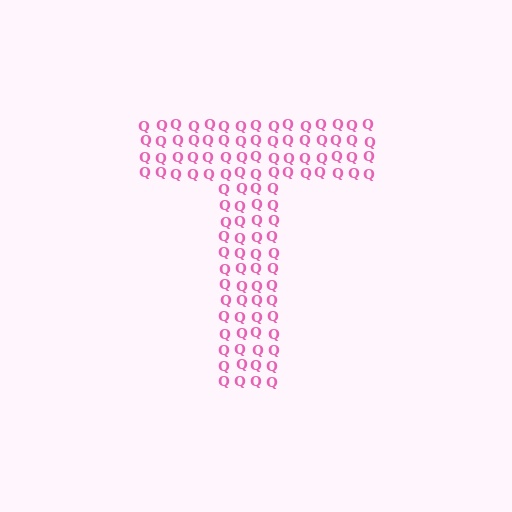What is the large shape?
The large shape is the letter T.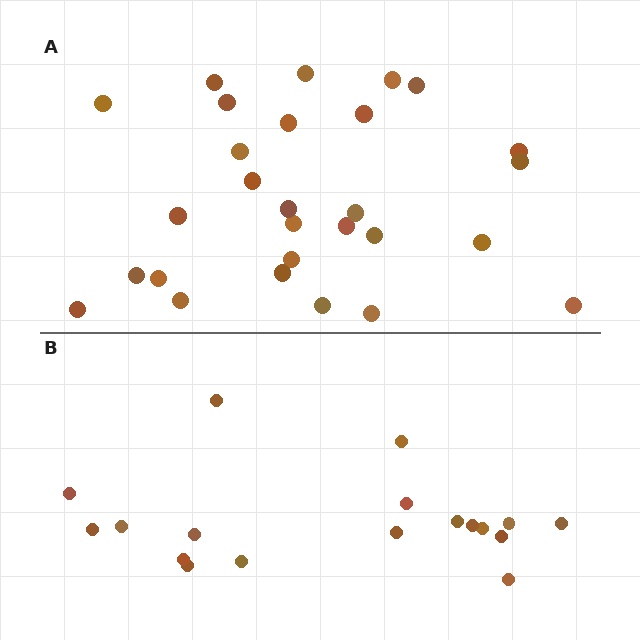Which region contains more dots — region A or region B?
Region A (the top region) has more dots.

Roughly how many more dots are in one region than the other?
Region A has roughly 10 or so more dots than region B.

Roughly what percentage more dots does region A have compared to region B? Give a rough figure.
About 55% more.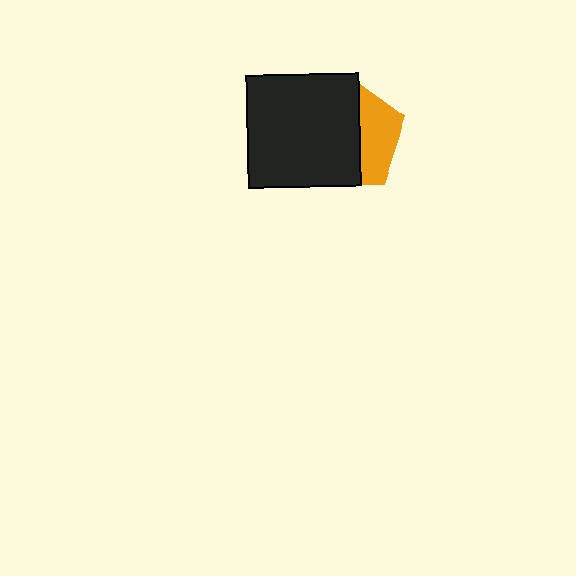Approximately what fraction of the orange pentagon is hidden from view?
Roughly 65% of the orange pentagon is hidden behind the black square.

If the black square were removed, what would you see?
You would see the complete orange pentagon.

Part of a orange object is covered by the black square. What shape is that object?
It is a pentagon.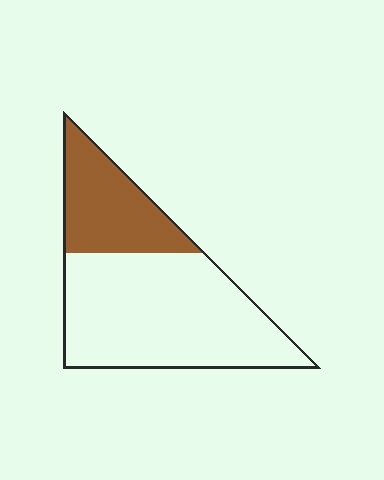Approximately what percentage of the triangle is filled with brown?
Approximately 30%.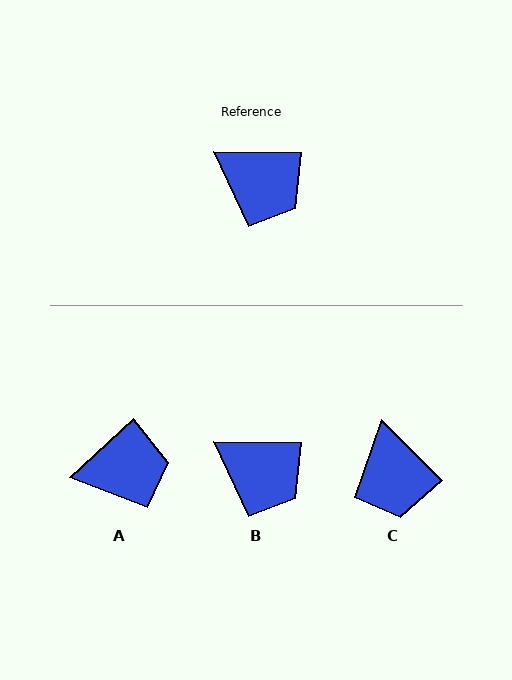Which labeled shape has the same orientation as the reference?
B.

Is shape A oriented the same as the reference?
No, it is off by about 44 degrees.